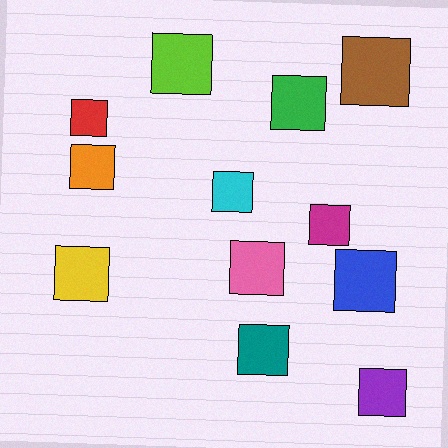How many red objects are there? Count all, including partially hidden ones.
There is 1 red object.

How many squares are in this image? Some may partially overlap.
There are 12 squares.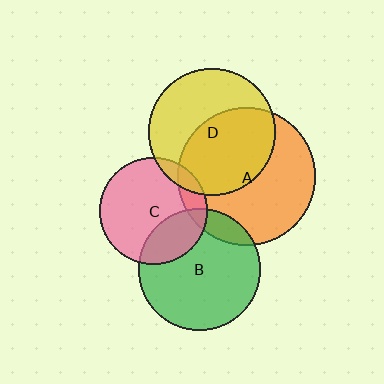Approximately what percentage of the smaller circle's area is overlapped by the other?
Approximately 50%.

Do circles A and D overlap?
Yes.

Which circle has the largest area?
Circle A (orange).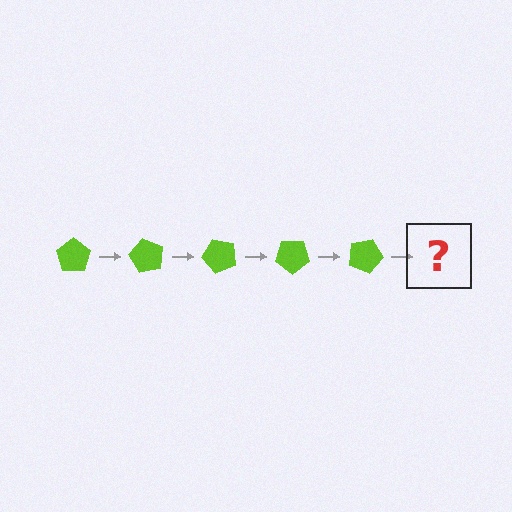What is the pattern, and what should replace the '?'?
The pattern is that the pentagon rotates 60 degrees each step. The '?' should be a lime pentagon rotated 300 degrees.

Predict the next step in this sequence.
The next step is a lime pentagon rotated 300 degrees.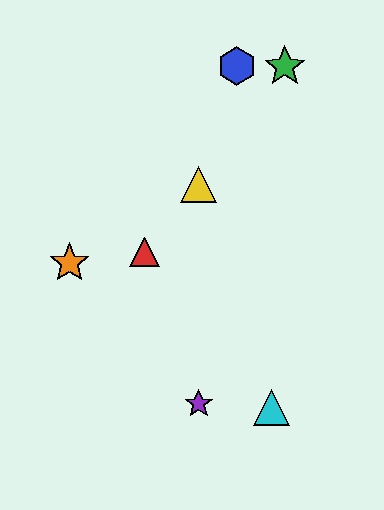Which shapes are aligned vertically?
The yellow triangle, the purple star are aligned vertically.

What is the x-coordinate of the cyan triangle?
The cyan triangle is at x≈272.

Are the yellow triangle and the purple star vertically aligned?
Yes, both are at x≈199.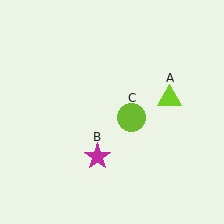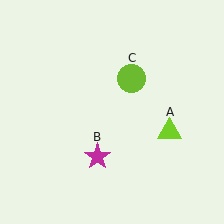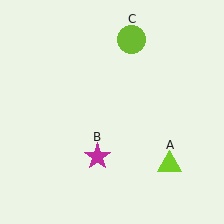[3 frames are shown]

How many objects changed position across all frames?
2 objects changed position: lime triangle (object A), lime circle (object C).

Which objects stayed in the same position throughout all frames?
Magenta star (object B) remained stationary.